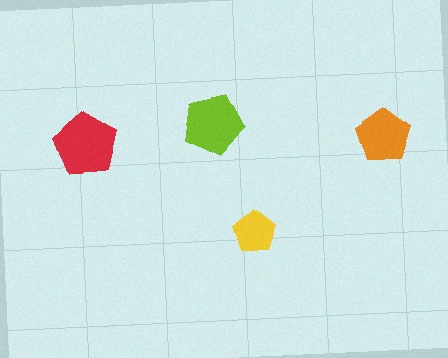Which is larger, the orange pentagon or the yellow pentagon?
The orange one.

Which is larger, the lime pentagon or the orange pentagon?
The lime one.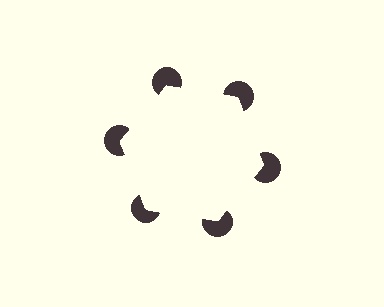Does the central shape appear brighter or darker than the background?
It typically appears slightly brighter than the background, even though no actual brightness change is drawn.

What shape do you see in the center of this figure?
An illusory hexagon — its edges are inferred from the aligned wedge cuts in the pac-man discs, not physically drawn.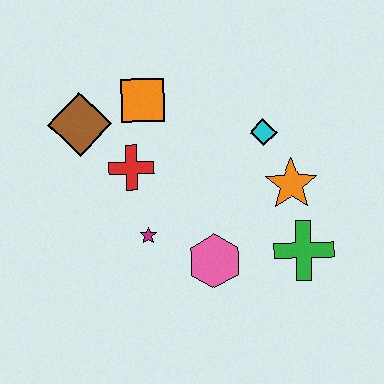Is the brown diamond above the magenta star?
Yes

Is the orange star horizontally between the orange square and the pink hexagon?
No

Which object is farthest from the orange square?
The green cross is farthest from the orange square.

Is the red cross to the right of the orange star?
No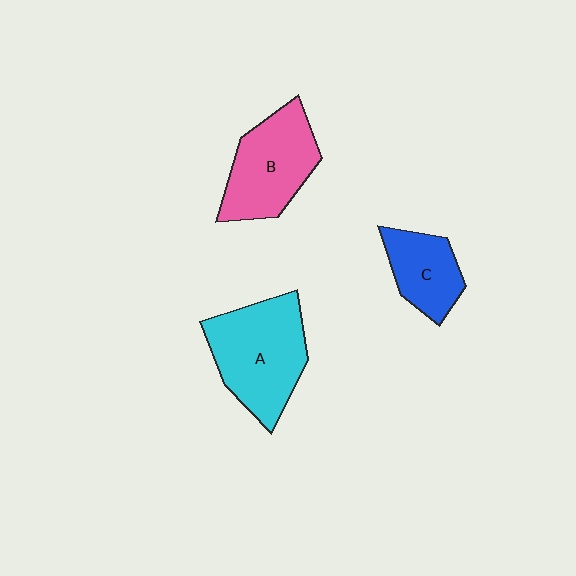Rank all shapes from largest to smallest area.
From largest to smallest: A (cyan), B (pink), C (blue).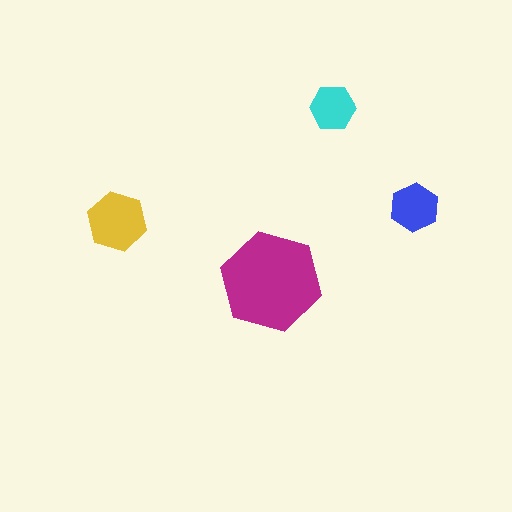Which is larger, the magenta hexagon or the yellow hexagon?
The magenta one.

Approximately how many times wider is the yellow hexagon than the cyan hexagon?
About 1.5 times wider.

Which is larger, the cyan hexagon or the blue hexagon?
The blue one.